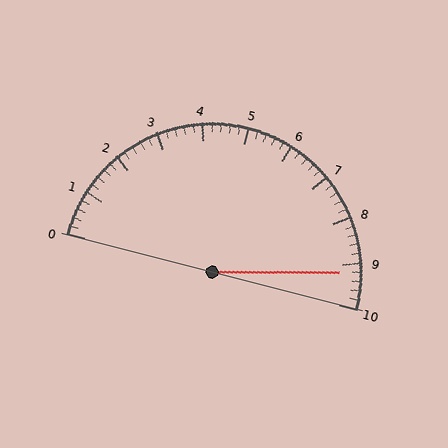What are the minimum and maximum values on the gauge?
The gauge ranges from 0 to 10.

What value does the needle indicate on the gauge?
The needle indicates approximately 9.2.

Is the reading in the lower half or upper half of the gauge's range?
The reading is in the upper half of the range (0 to 10).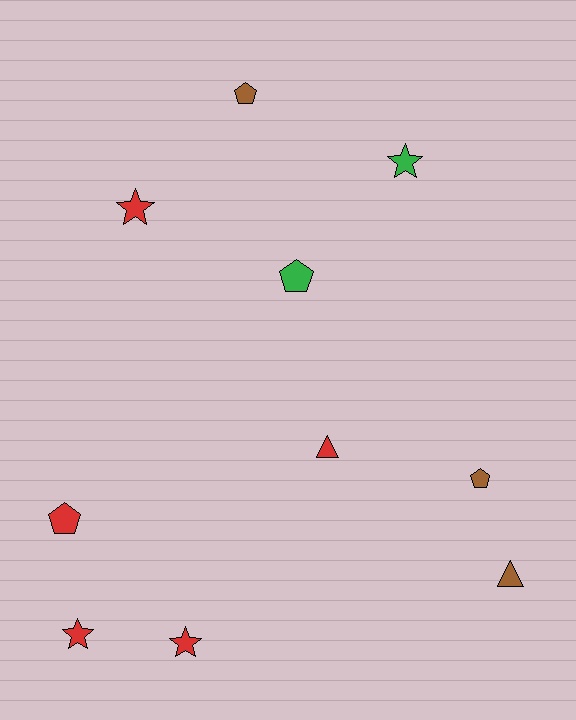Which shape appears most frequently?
Star, with 4 objects.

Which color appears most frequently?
Red, with 5 objects.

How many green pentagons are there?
There is 1 green pentagon.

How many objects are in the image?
There are 10 objects.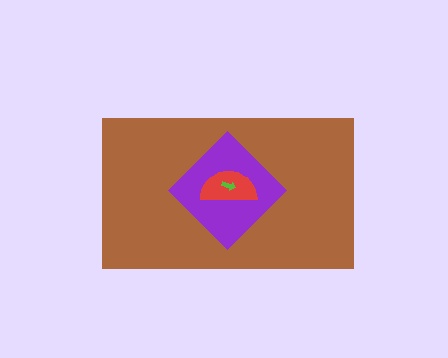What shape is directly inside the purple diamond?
The red semicircle.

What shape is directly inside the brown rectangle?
The purple diamond.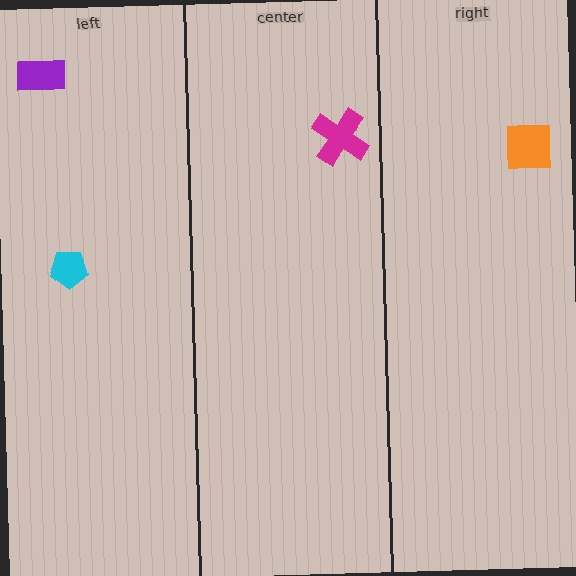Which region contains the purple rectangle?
The left region.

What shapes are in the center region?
The magenta cross.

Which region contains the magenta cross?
The center region.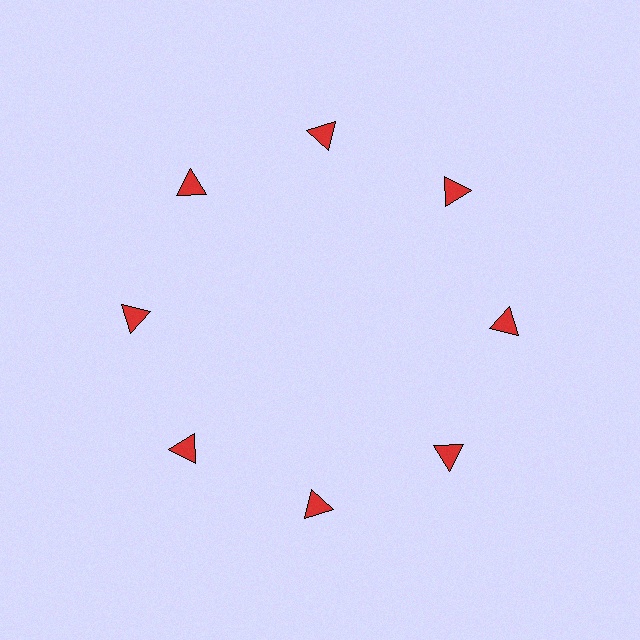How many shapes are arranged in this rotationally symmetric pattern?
There are 8 shapes, arranged in 8 groups of 1.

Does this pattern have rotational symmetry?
Yes, this pattern has 8-fold rotational symmetry. It looks the same after rotating 45 degrees around the center.